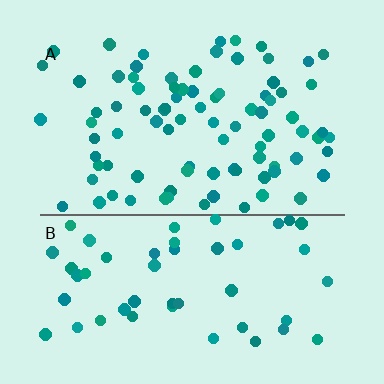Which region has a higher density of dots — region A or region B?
A (the top).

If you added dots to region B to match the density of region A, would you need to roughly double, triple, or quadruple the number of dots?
Approximately double.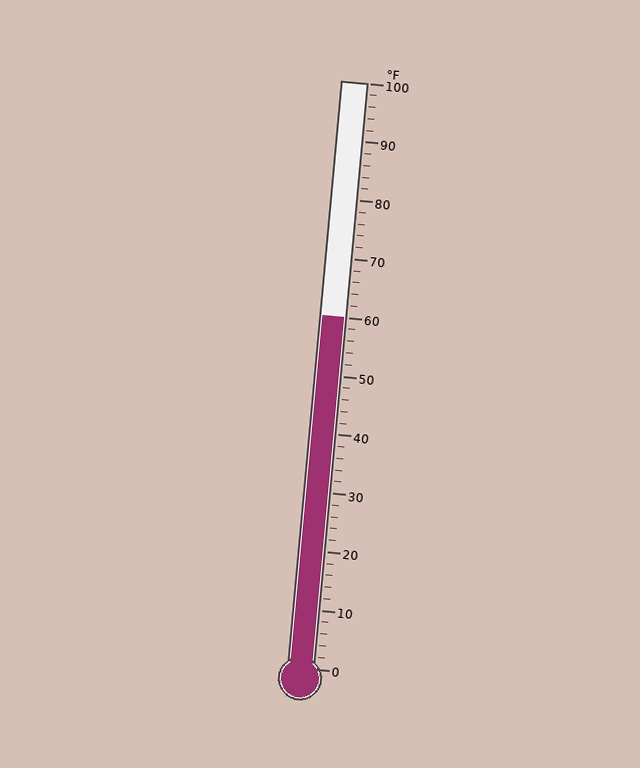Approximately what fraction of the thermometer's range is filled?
The thermometer is filled to approximately 60% of its range.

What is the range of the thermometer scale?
The thermometer scale ranges from 0°F to 100°F.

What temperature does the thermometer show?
The thermometer shows approximately 60°F.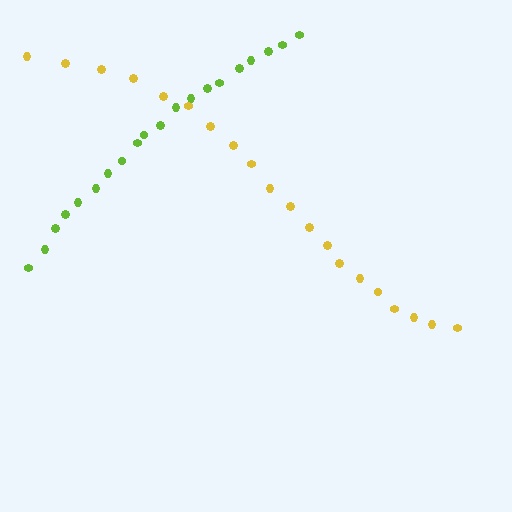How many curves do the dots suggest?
There are 2 distinct paths.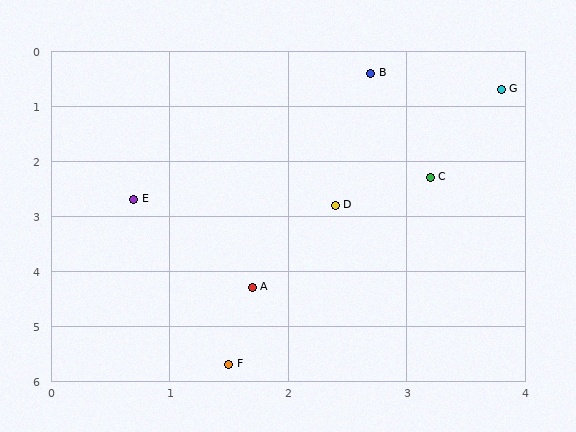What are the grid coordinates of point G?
Point G is at approximately (3.8, 0.7).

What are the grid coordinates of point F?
Point F is at approximately (1.5, 5.7).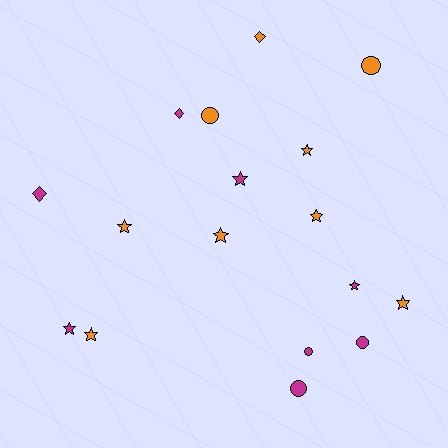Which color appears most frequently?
Orange, with 9 objects.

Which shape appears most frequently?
Star, with 9 objects.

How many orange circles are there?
There are 2 orange circles.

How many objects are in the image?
There are 17 objects.